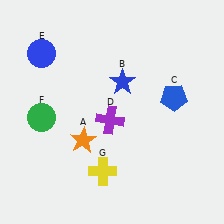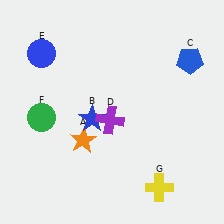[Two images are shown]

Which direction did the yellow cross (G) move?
The yellow cross (G) moved right.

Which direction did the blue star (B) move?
The blue star (B) moved down.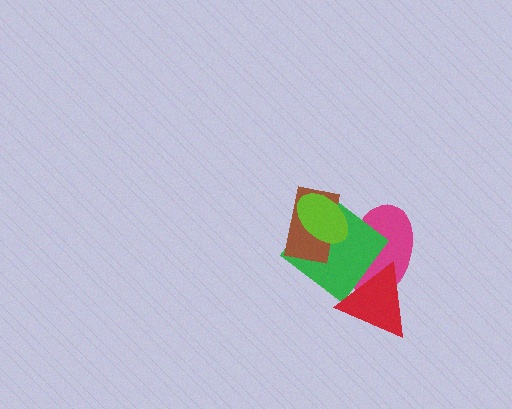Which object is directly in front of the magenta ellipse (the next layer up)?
The green diamond is directly in front of the magenta ellipse.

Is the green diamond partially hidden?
Yes, it is partially covered by another shape.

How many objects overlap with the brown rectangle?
3 objects overlap with the brown rectangle.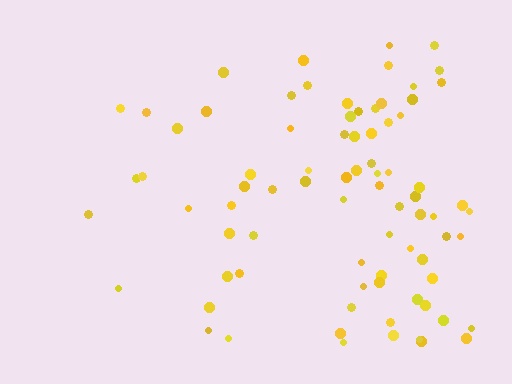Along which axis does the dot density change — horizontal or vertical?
Horizontal.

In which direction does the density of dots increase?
From left to right, with the right side densest.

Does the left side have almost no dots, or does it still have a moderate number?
Still a moderate number, just noticeably fewer than the right.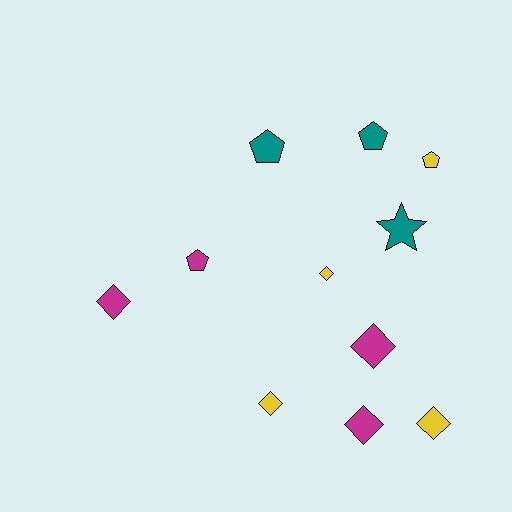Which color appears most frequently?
Magenta, with 4 objects.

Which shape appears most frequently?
Diamond, with 6 objects.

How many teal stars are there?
There is 1 teal star.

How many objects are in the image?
There are 11 objects.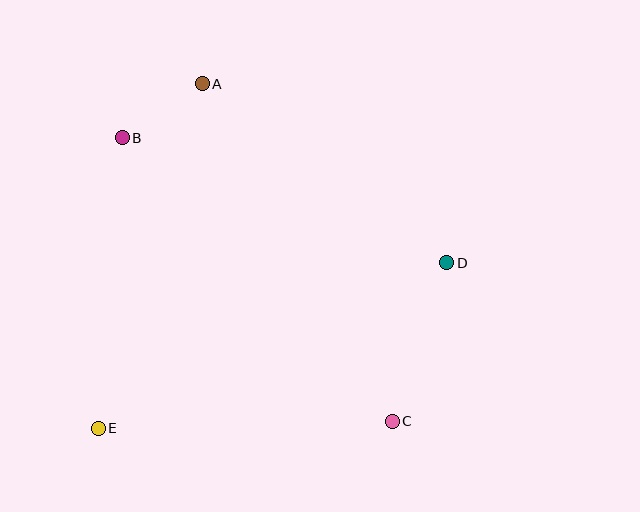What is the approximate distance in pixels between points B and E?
The distance between B and E is approximately 291 pixels.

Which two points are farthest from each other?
Points B and C are farthest from each other.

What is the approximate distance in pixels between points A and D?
The distance between A and D is approximately 303 pixels.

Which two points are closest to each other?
Points A and B are closest to each other.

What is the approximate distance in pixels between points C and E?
The distance between C and E is approximately 294 pixels.